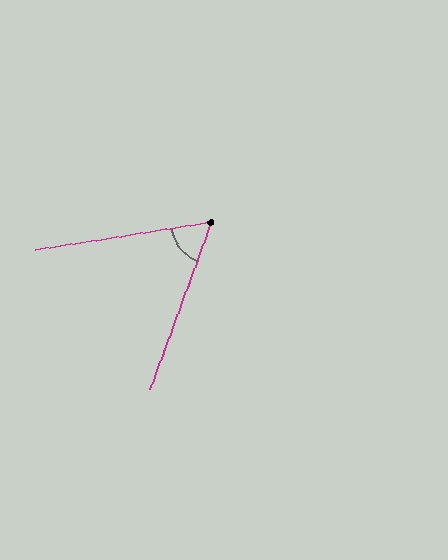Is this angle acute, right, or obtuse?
It is acute.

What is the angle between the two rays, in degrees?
Approximately 61 degrees.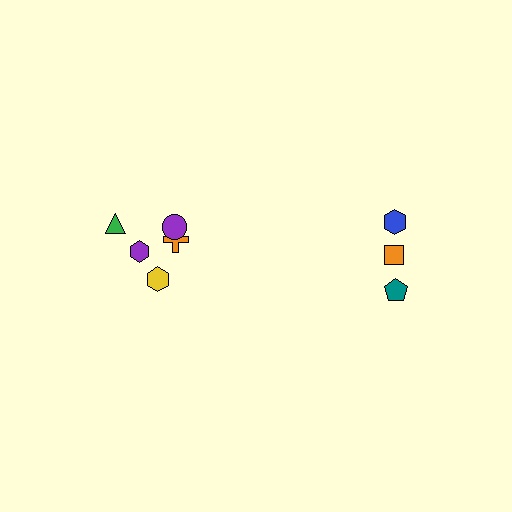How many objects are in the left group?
There are 5 objects.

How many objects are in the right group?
There are 3 objects.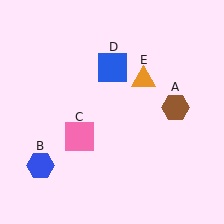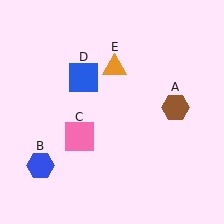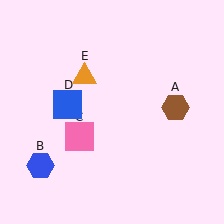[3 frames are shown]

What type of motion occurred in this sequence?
The blue square (object D), orange triangle (object E) rotated counterclockwise around the center of the scene.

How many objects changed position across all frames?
2 objects changed position: blue square (object D), orange triangle (object E).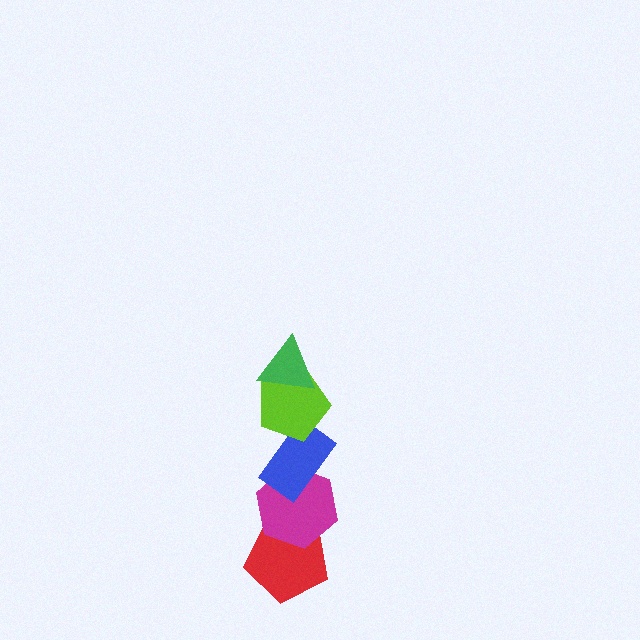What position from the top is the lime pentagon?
The lime pentagon is 2nd from the top.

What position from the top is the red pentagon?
The red pentagon is 5th from the top.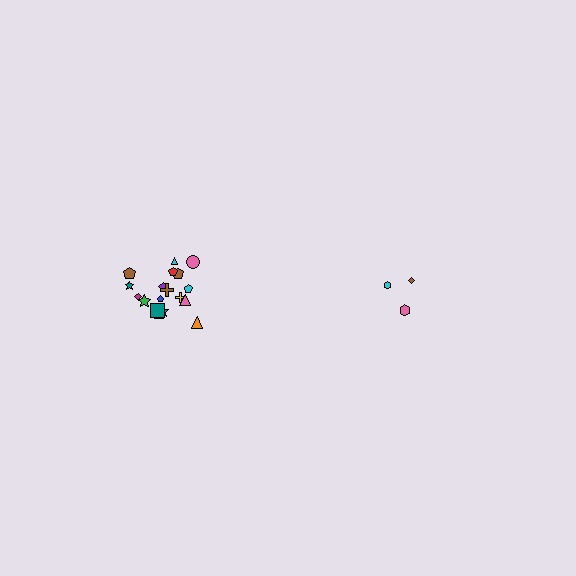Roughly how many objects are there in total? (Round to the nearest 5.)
Roughly 20 objects in total.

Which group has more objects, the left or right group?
The left group.